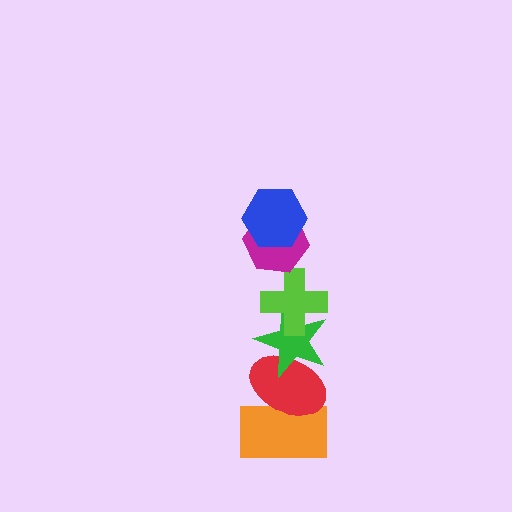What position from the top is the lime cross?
The lime cross is 3rd from the top.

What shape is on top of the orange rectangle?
The red ellipse is on top of the orange rectangle.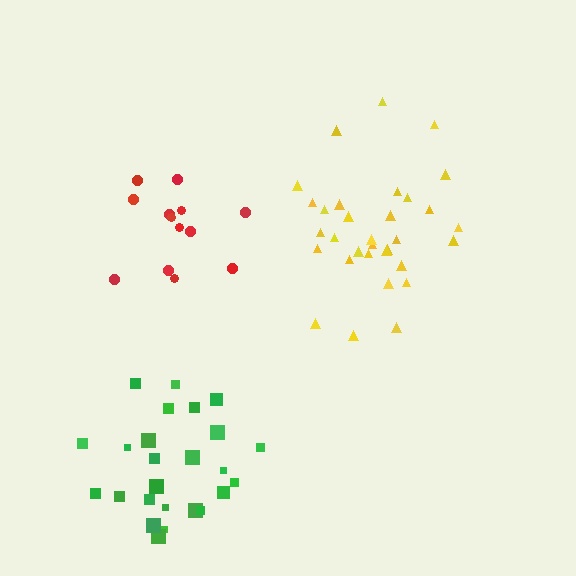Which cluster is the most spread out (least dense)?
Red.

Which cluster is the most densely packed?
Yellow.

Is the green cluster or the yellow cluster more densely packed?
Yellow.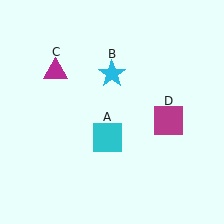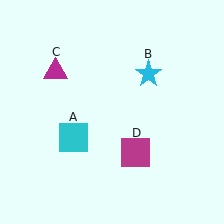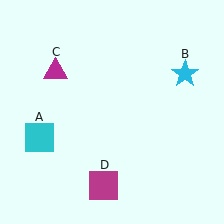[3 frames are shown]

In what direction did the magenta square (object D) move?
The magenta square (object D) moved down and to the left.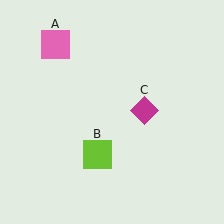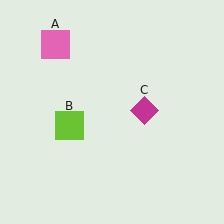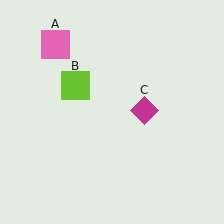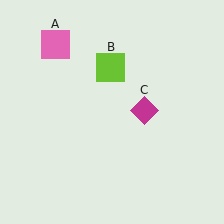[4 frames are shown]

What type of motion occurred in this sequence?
The lime square (object B) rotated clockwise around the center of the scene.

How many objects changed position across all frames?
1 object changed position: lime square (object B).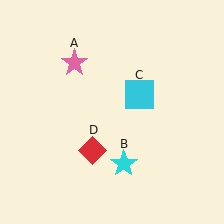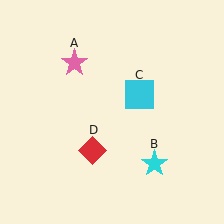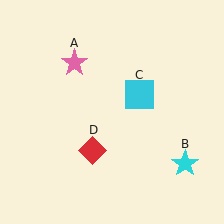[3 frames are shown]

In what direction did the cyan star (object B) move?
The cyan star (object B) moved right.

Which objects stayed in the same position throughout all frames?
Pink star (object A) and cyan square (object C) and red diamond (object D) remained stationary.